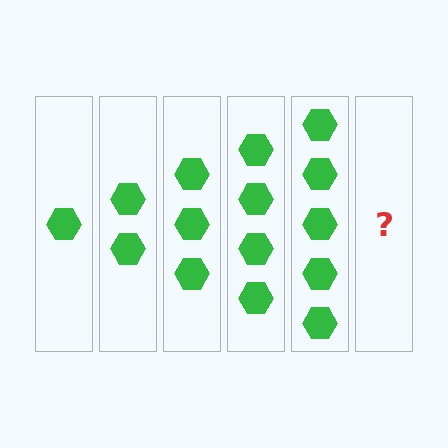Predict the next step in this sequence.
The next step is 6 hexagons.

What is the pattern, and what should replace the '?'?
The pattern is that each step adds one more hexagon. The '?' should be 6 hexagons.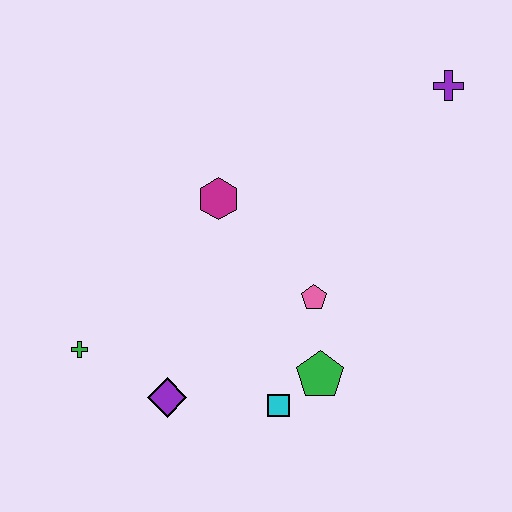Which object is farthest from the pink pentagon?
The purple cross is farthest from the pink pentagon.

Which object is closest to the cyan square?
The green pentagon is closest to the cyan square.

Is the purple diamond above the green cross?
No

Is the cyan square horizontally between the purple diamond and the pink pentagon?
Yes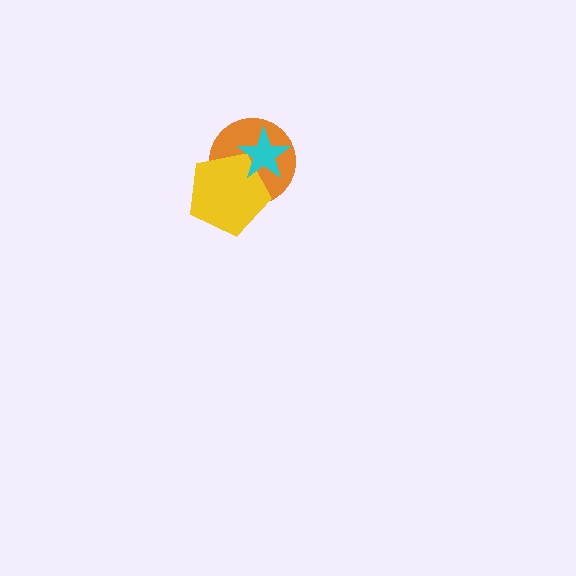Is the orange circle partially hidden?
Yes, it is partially covered by another shape.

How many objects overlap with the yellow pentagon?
2 objects overlap with the yellow pentagon.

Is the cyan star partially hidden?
No, no other shape covers it.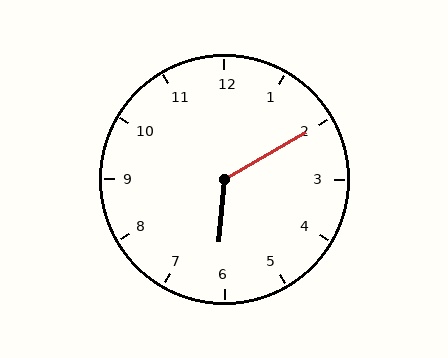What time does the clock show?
6:10.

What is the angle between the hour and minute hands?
Approximately 125 degrees.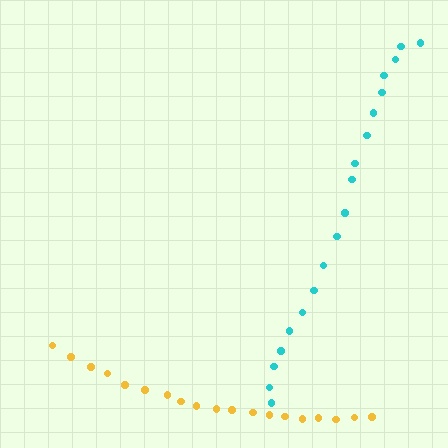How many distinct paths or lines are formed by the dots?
There are 2 distinct paths.